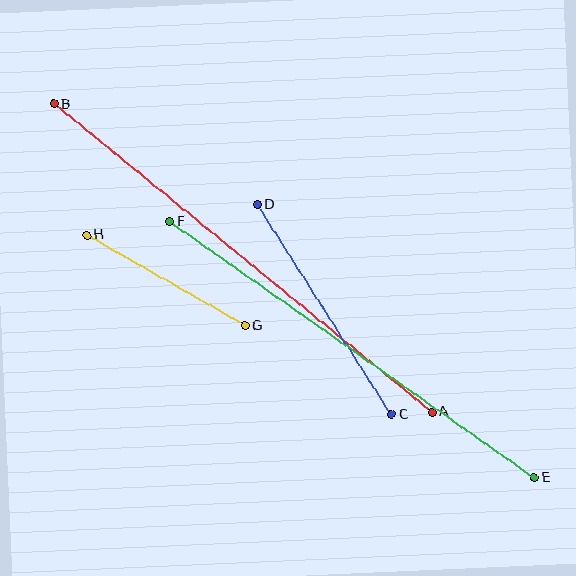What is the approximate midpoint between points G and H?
The midpoint is at approximately (166, 280) pixels.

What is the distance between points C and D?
The distance is approximately 249 pixels.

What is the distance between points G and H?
The distance is approximately 182 pixels.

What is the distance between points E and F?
The distance is approximately 446 pixels.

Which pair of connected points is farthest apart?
Points A and B are farthest apart.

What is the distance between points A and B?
The distance is approximately 487 pixels.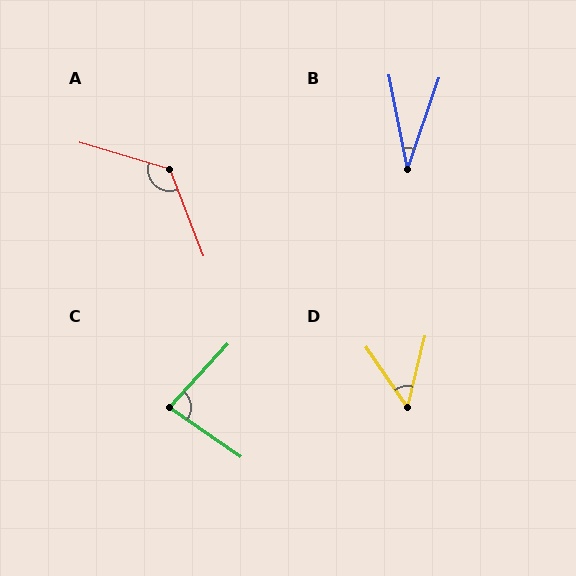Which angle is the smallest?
B, at approximately 30 degrees.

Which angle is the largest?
A, at approximately 127 degrees.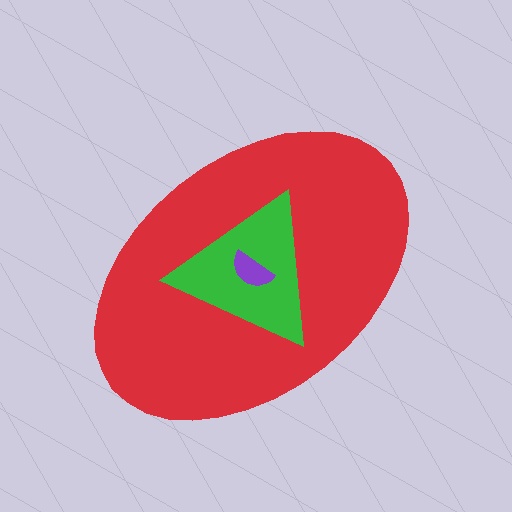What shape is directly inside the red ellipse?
The green triangle.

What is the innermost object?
The purple semicircle.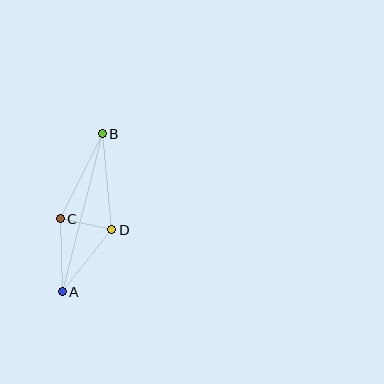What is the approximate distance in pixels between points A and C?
The distance between A and C is approximately 73 pixels.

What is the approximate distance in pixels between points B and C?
The distance between B and C is approximately 95 pixels.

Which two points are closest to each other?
Points C and D are closest to each other.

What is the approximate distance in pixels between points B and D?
The distance between B and D is approximately 97 pixels.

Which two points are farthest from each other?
Points A and B are farthest from each other.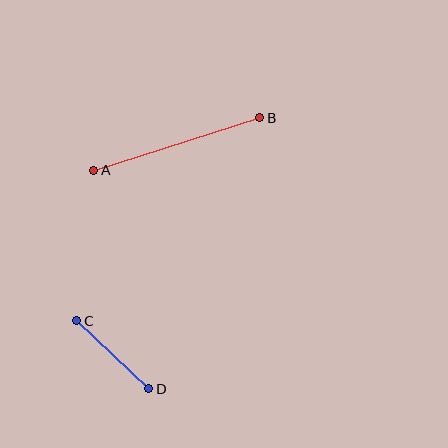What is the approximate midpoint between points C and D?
The midpoint is at approximately (113, 355) pixels.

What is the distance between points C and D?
The distance is approximately 99 pixels.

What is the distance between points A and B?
The distance is approximately 174 pixels.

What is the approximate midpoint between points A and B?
The midpoint is at approximately (177, 144) pixels.